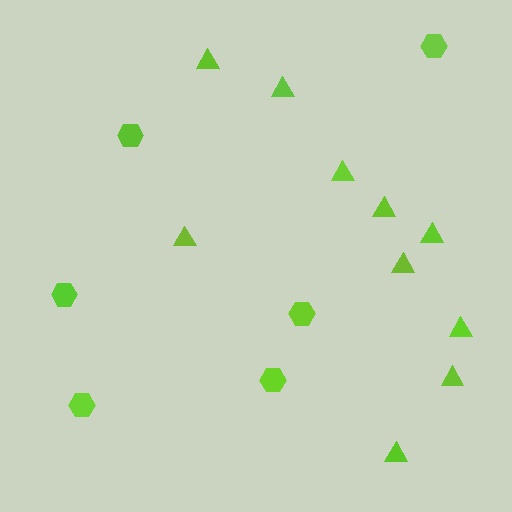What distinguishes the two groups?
There are 2 groups: one group of triangles (10) and one group of hexagons (6).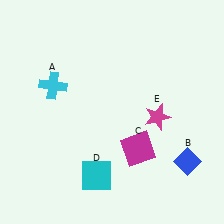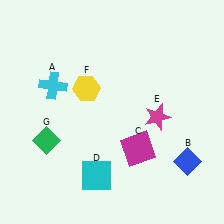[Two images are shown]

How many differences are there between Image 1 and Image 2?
There are 2 differences between the two images.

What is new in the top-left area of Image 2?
A yellow hexagon (F) was added in the top-left area of Image 2.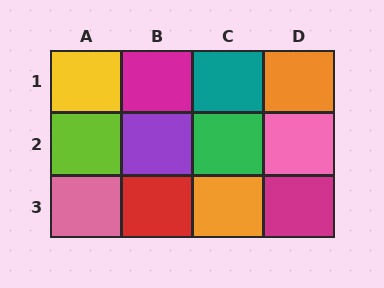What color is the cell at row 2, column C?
Green.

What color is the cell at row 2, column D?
Pink.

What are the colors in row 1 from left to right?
Yellow, magenta, teal, orange.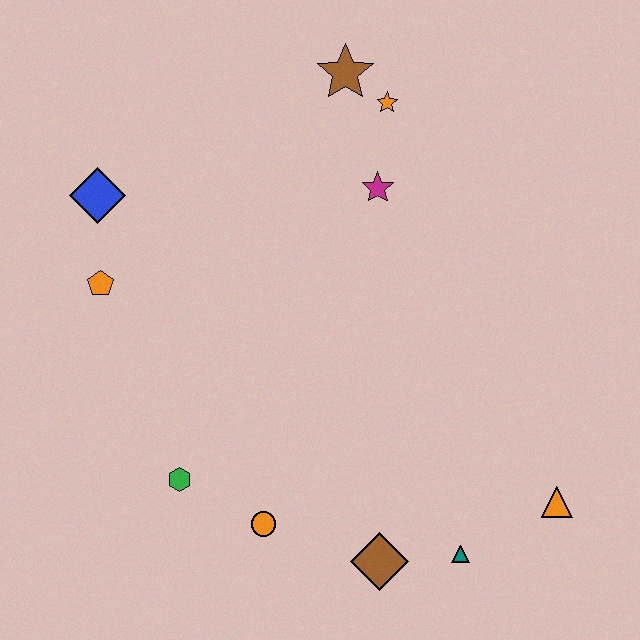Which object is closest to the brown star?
The orange star is closest to the brown star.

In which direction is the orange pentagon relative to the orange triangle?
The orange pentagon is to the left of the orange triangle.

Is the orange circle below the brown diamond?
No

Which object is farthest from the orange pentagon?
The orange triangle is farthest from the orange pentagon.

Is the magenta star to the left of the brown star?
No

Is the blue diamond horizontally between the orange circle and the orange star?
No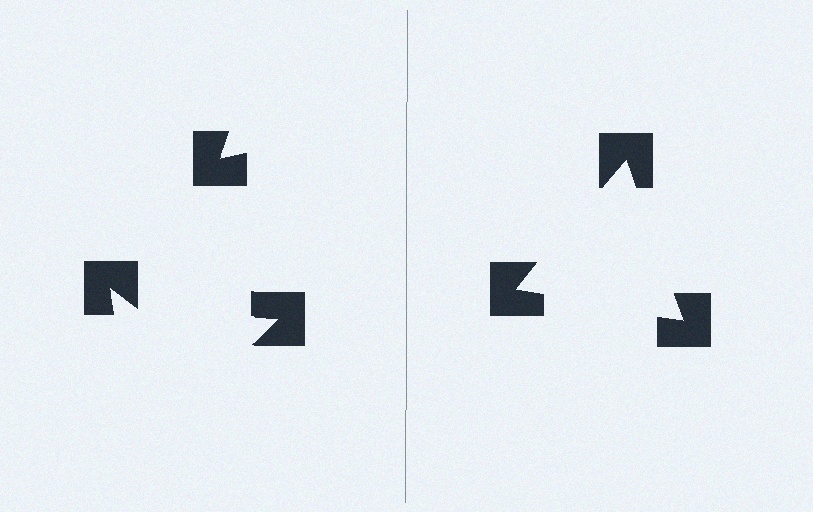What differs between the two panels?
The notched squares are positioned identically on both sides; only the wedge orientations differ. On the right they align to a triangle; on the left they are misaligned.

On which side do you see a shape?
An illusory triangle appears on the right side. On the left side the wedge cuts are rotated, so no coherent shape forms.